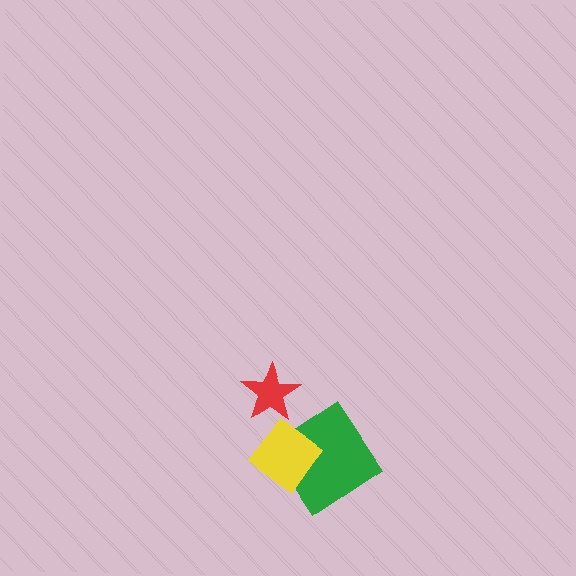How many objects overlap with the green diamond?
1 object overlaps with the green diamond.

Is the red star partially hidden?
No, no other shape covers it.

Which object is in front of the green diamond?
The yellow diamond is in front of the green diamond.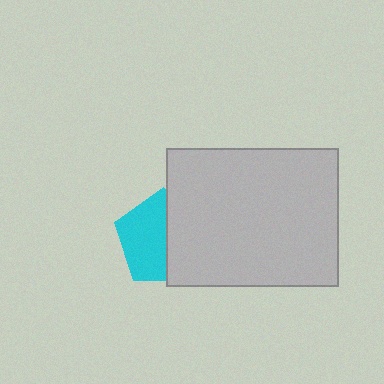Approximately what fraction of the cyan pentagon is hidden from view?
Roughly 47% of the cyan pentagon is hidden behind the light gray rectangle.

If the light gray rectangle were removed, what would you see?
You would see the complete cyan pentagon.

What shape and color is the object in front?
The object in front is a light gray rectangle.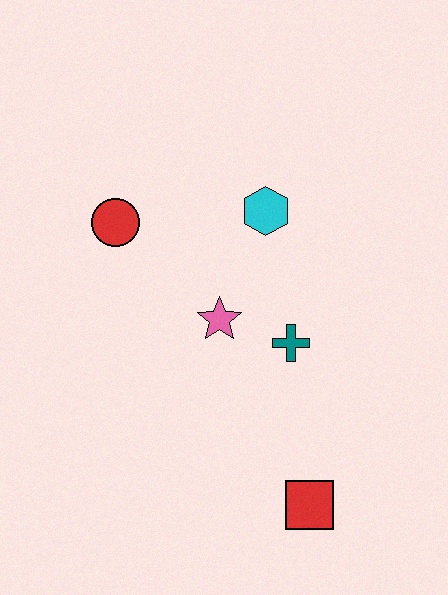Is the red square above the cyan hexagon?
No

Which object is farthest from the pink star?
The red square is farthest from the pink star.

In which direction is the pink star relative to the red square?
The pink star is above the red square.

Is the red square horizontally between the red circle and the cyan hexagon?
No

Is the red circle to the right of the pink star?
No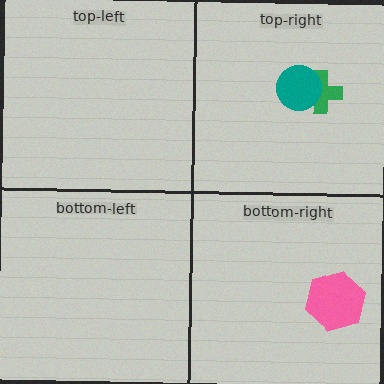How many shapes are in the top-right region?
2.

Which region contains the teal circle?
The top-right region.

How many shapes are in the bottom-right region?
1.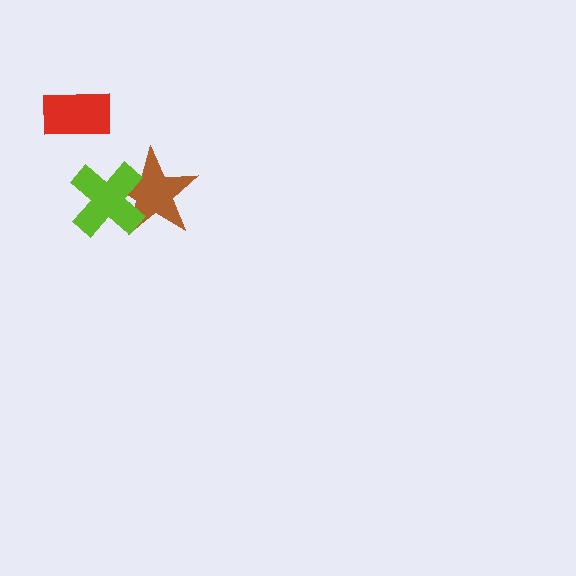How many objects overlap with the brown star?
1 object overlaps with the brown star.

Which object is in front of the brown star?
The lime cross is in front of the brown star.